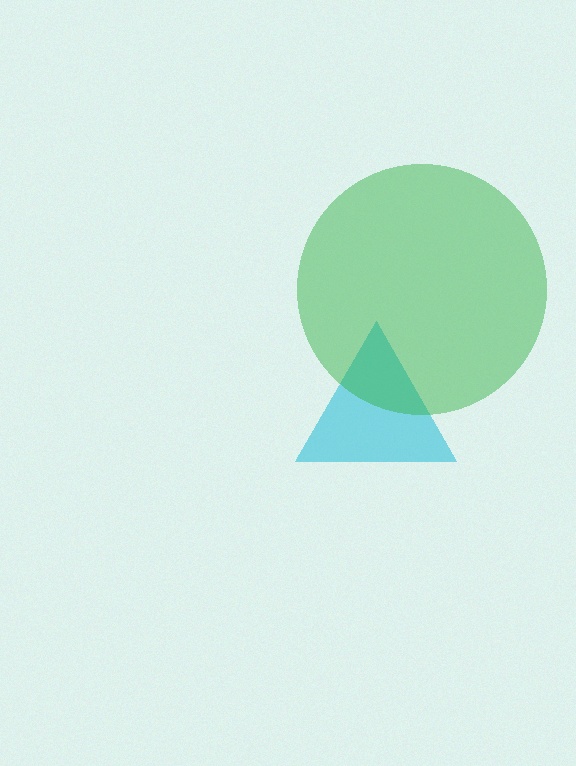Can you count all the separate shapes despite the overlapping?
Yes, there are 2 separate shapes.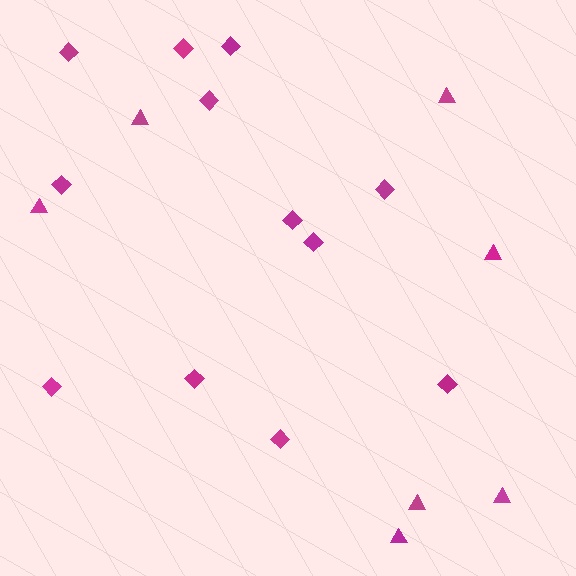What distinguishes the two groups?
There are 2 groups: one group of diamonds (12) and one group of triangles (7).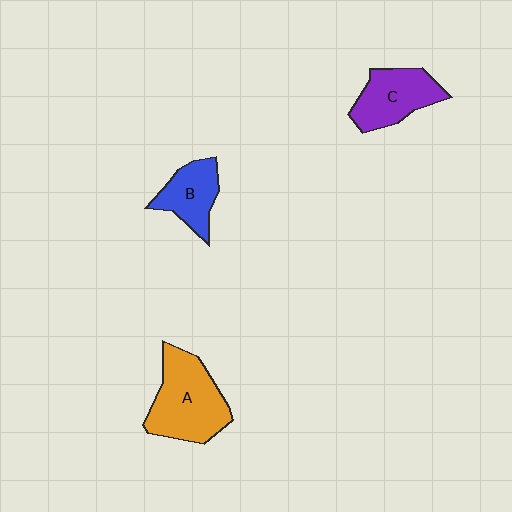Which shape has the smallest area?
Shape B (blue).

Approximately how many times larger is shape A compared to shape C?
Approximately 1.4 times.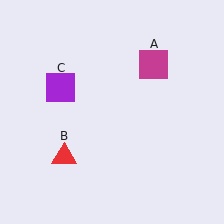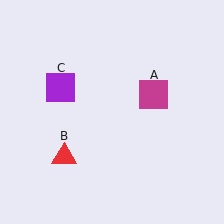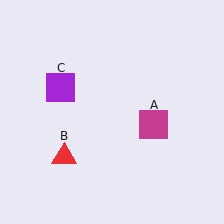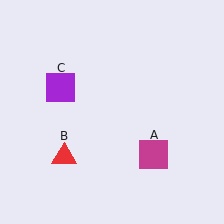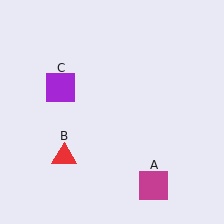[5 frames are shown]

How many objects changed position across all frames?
1 object changed position: magenta square (object A).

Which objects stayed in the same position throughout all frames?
Red triangle (object B) and purple square (object C) remained stationary.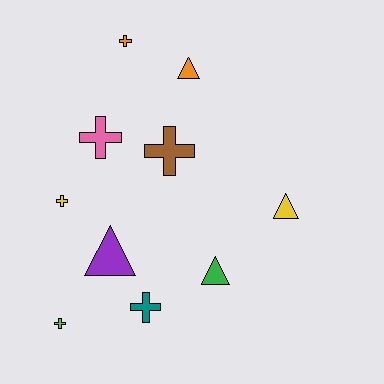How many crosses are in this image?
There are 6 crosses.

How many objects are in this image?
There are 10 objects.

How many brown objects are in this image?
There is 1 brown object.